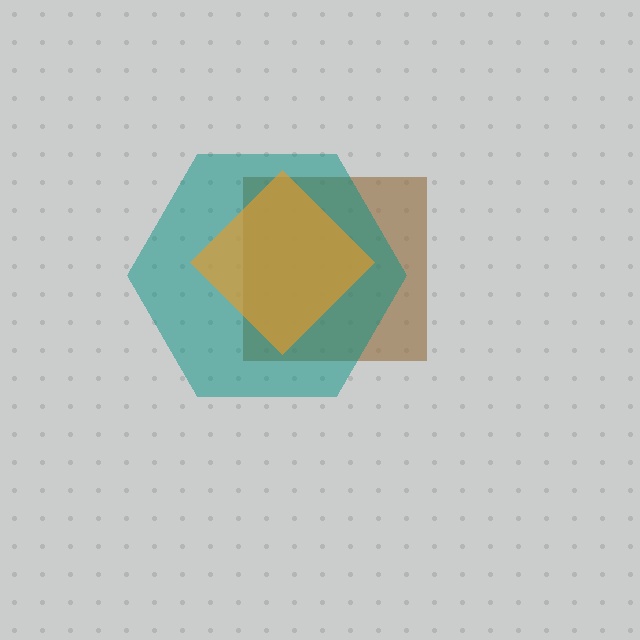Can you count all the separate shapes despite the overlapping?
Yes, there are 3 separate shapes.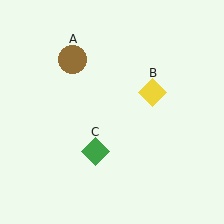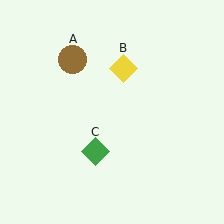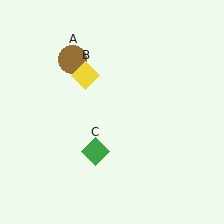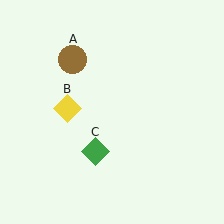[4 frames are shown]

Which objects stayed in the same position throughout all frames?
Brown circle (object A) and green diamond (object C) remained stationary.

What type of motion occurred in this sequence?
The yellow diamond (object B) rotated counterclockwise around the center of the scene.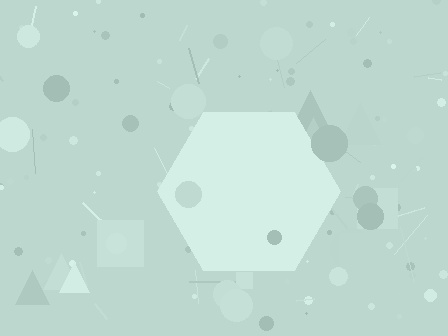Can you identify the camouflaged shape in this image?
The camouflaged shape is a hexagon.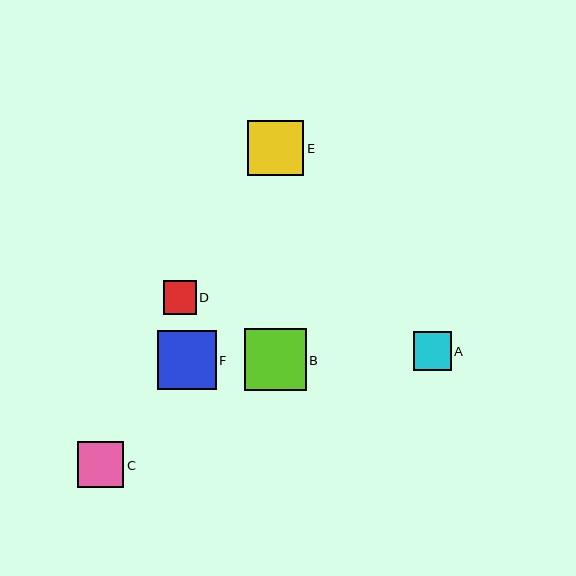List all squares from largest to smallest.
From largest to smallest: B, F, E, C, A, D.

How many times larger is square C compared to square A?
Square C is approximately 1.2 times the size of square A.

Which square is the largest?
Square B is the largest with a size of approximately 62 pixels.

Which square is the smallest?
Square D is the smallest with a size of approximately 33 pixels.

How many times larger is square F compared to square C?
Square F is approximately 1.3 times the size of square C.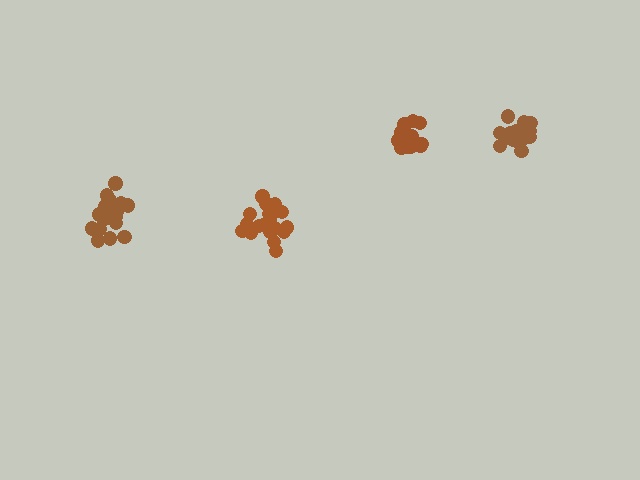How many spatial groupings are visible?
There are 4 spatial groupings.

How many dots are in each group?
Group 1: 15 dots, Group 2: 19 dots, Group 3: 19 dots, Group 4: 19 dots (72 total).